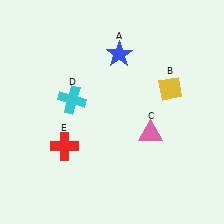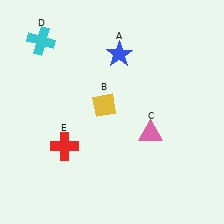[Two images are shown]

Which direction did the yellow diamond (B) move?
The yellow diamond (B) moved left.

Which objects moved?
The objects that moved are: the yellow diamond (B), the cyan cross (D).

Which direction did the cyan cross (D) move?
The cyan cross (D) moved up.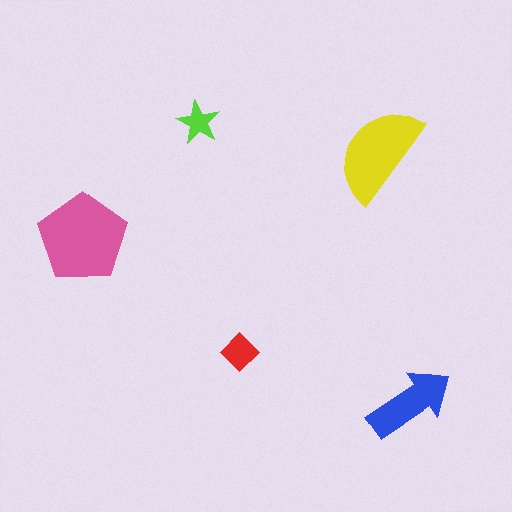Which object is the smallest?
The lime star.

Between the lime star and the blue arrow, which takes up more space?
The blue arrow.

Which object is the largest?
The pink pentagon.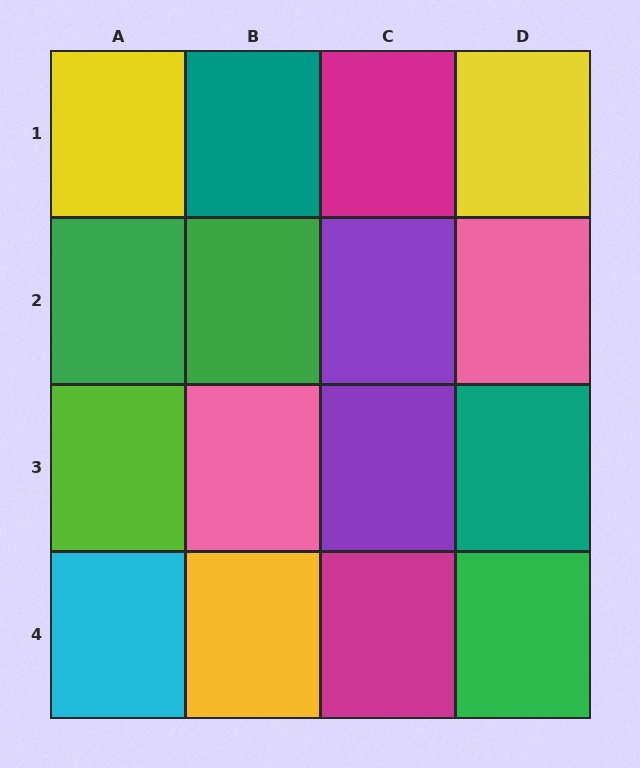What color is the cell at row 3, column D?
Teal.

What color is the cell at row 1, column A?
Yellow.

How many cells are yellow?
3 cells are yellow.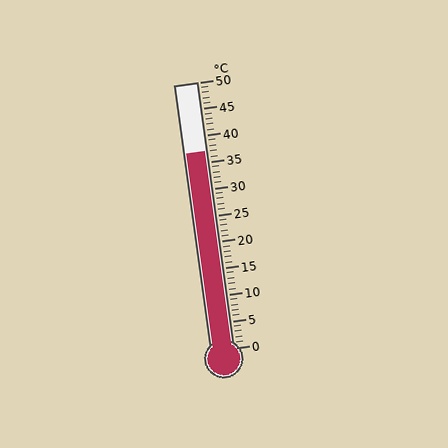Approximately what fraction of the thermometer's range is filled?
The thermometer is filled to approximately 75% of its range.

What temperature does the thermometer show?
The thermometer shows approximately 37°C.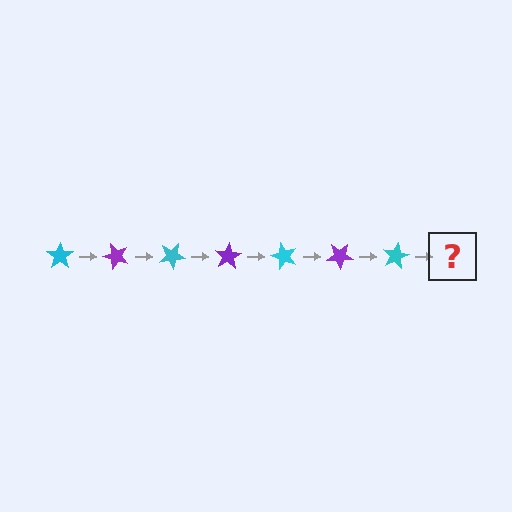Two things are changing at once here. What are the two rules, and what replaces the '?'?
The two rules are that it rotates 50 degrees each step and the color cycles through cyan and purple. The '?' should be a purple star, rotated 350 degrees from the start.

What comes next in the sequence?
The next element should be a purple star, rotated 350 degrees from the start.